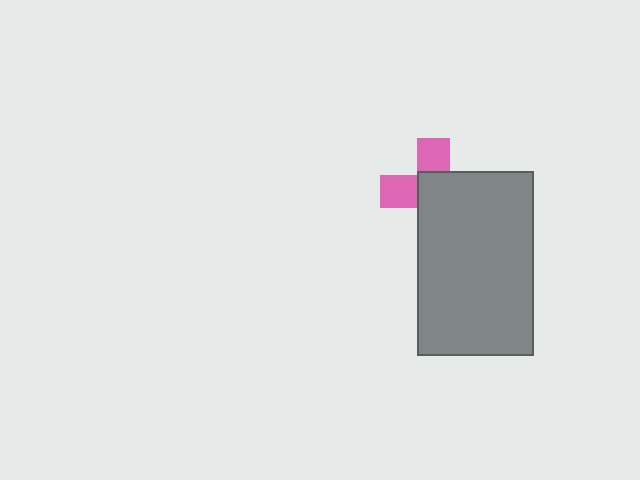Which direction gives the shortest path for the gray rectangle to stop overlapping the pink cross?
Moving toward the lower-right gives the shortest separation.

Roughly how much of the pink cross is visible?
A small part of it is visible (roughly 39%).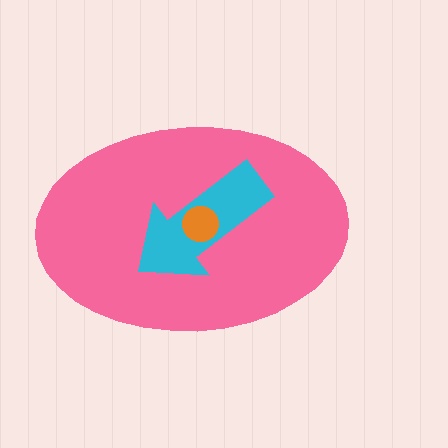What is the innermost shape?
The orange circle.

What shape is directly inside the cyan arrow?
The orange circle.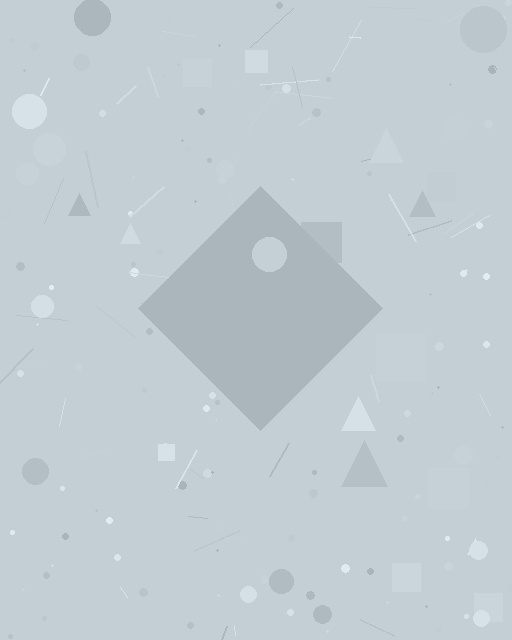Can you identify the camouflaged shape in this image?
The camouflaged shape is a diamond.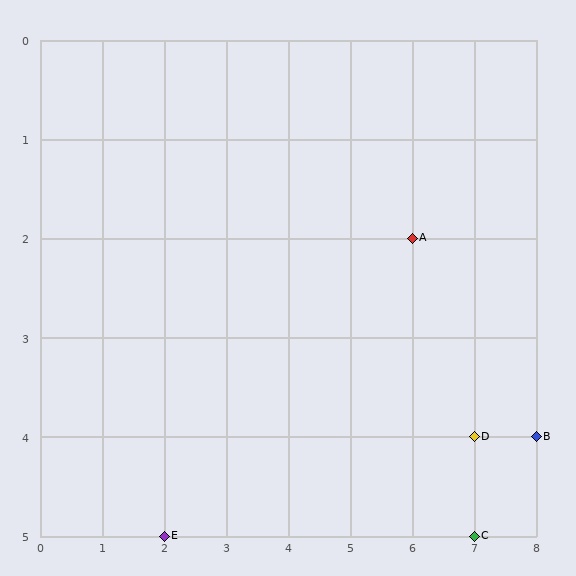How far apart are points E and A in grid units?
Points E and A are 4 columns and 3 rows apart (about 5.0 grid units diagonally).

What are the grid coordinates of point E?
Point E is at grid coordinates (2, 5).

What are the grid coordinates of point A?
Point A is at grid coordinates (6, 2).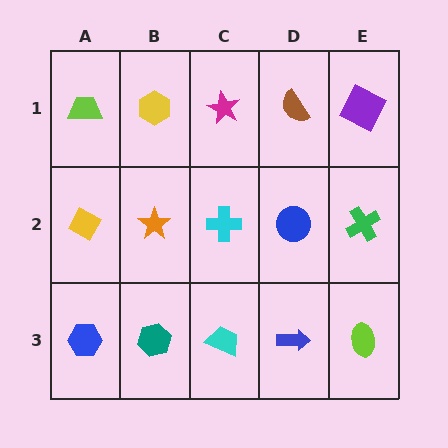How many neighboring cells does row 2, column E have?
3.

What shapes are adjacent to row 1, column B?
An orange star (row 2, column B), a lime trapezoid (row 1, column A), a magenta star (row 1, column C).